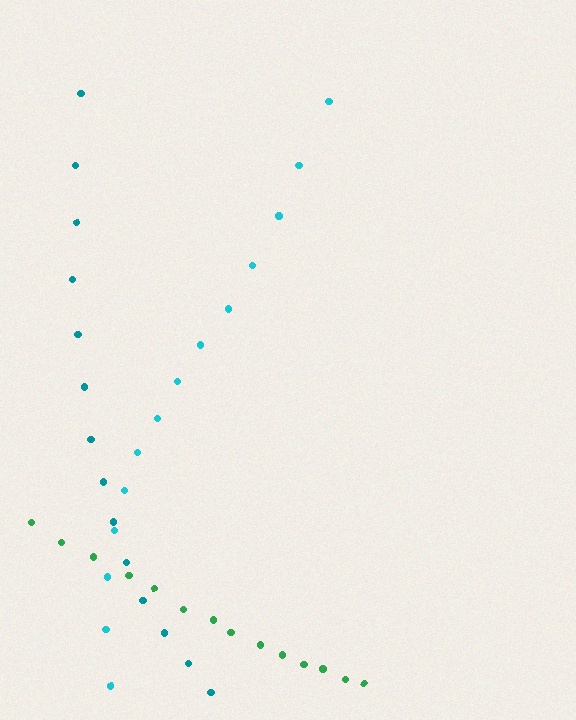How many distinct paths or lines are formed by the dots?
There are 3 distinct paths.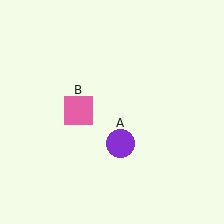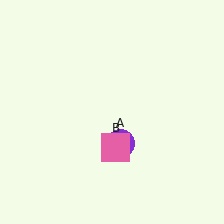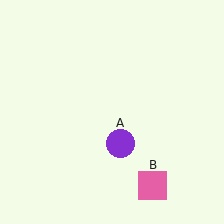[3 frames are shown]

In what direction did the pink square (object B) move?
The pink square (object B) moved down and to the right.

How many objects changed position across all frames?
1 object changed position: pink square (object B).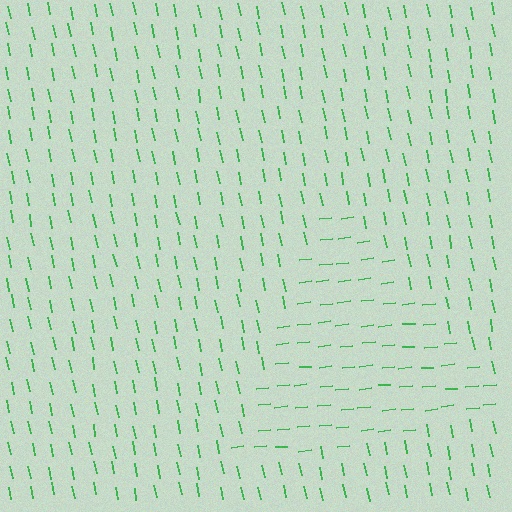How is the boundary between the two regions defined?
The boundary is defined purely by a change in line orientation (approximately 84 degrees difference). All lines are the same color and thickness.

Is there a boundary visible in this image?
Yes, there is a texture boundary formed by a change in line orientation.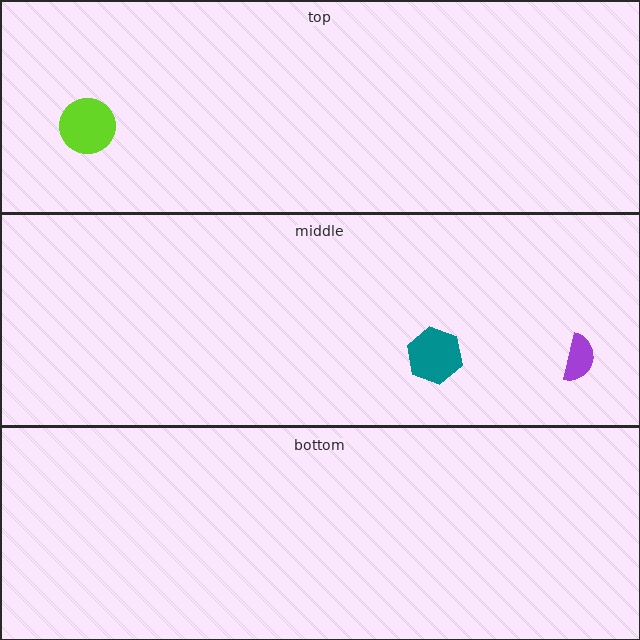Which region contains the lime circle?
The top region.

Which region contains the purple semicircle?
The middle region.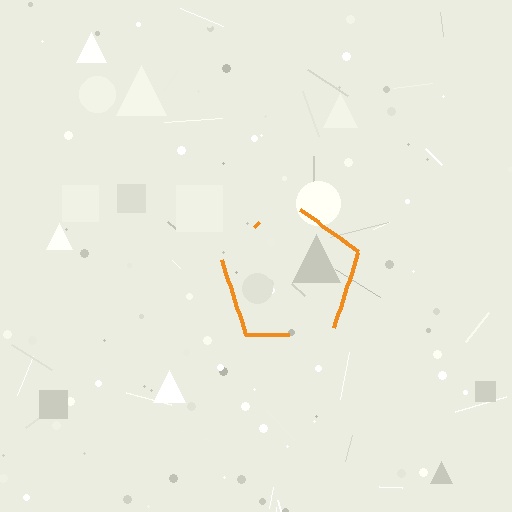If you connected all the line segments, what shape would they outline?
They would outline a pentagon.